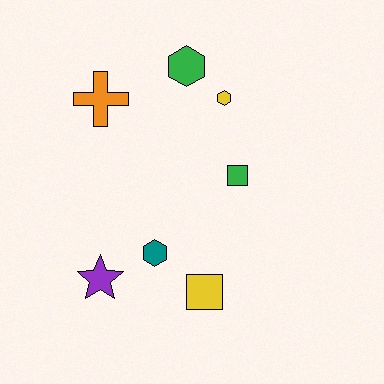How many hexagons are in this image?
There are 3 hexagons.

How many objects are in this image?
There are 7 objects.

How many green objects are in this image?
There are 2 green objects.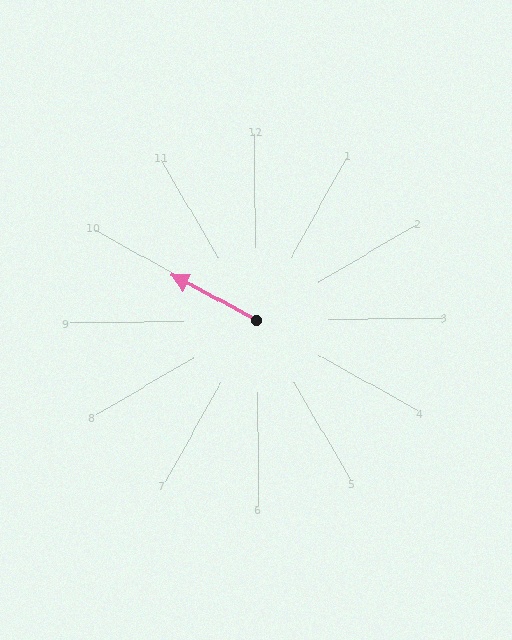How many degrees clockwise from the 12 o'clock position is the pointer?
Approximately 299 degrees.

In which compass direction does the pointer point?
Northwest.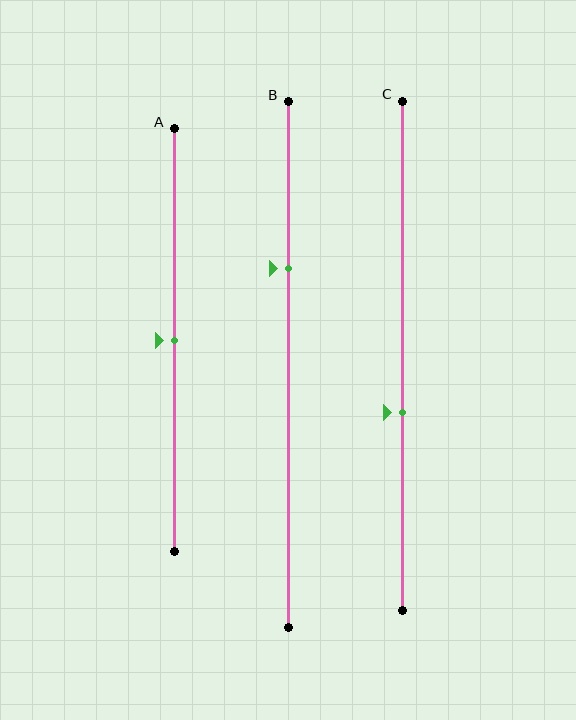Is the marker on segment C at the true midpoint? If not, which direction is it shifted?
No, the marker on segment C is shifted downward by about 11% of the segment length.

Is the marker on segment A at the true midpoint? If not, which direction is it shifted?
Yes, the marker on segment A is at the true midpoint.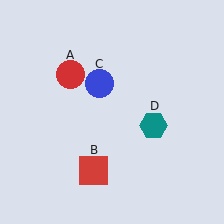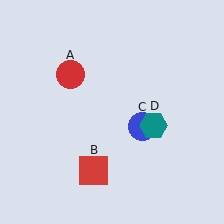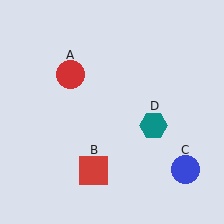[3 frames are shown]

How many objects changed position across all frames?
1 object changed position: blue circle (object C).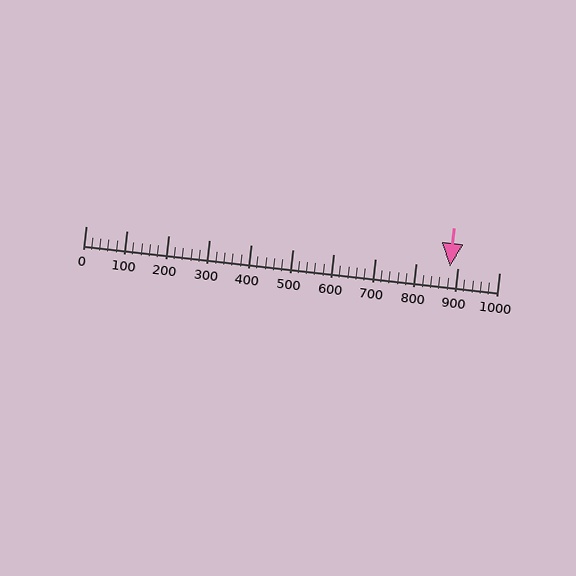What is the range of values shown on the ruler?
The ruler shows values from 0 to 1000.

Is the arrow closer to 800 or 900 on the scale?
The arrow is closer to 900.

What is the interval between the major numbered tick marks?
The major tick marks are spaced 100 units apart.